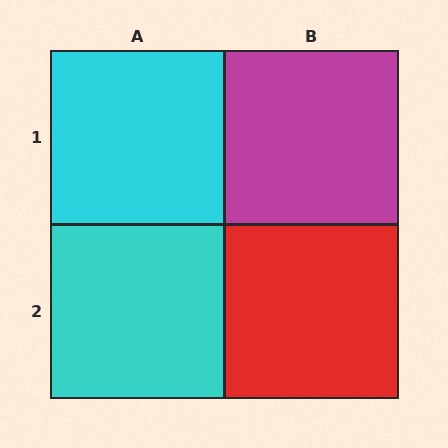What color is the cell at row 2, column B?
Red.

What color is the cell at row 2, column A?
Cyan.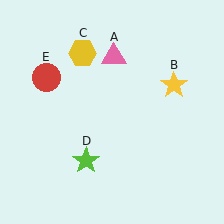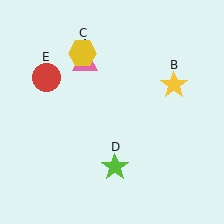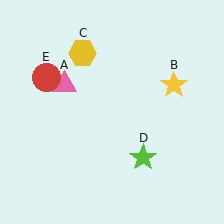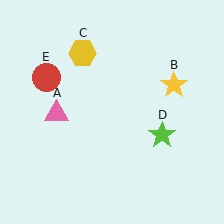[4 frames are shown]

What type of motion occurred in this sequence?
The pink triangle (object A), lime star (object D) rotated counterclockwise around the center of the scene.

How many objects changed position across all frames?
2 objects changed position: pink triangle (object A), lime star (object D).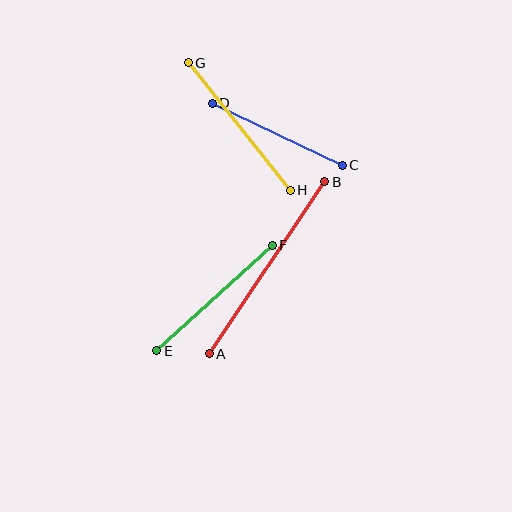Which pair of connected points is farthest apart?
Points A and B are farthest apart.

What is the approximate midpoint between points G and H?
The midpoint is at approximately (239, 127) pixels.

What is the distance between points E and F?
The distance is approximately 156 pixels.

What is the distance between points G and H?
The distance is approximately 163 pixels.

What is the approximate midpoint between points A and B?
The midpoint is at approximately (267, 268) pixels.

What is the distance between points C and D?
The distance is approximately 144 pixels.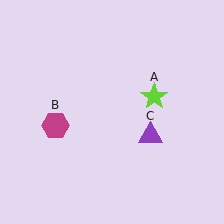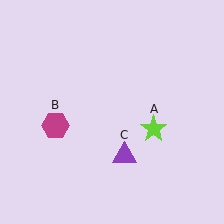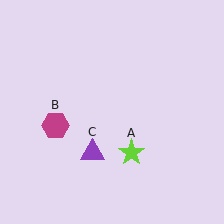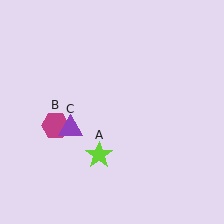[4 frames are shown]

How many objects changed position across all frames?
2 objects changed position: lime star (object A), purple triangle (object C).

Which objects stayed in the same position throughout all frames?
Magenta hexagon (object B) remained stationary.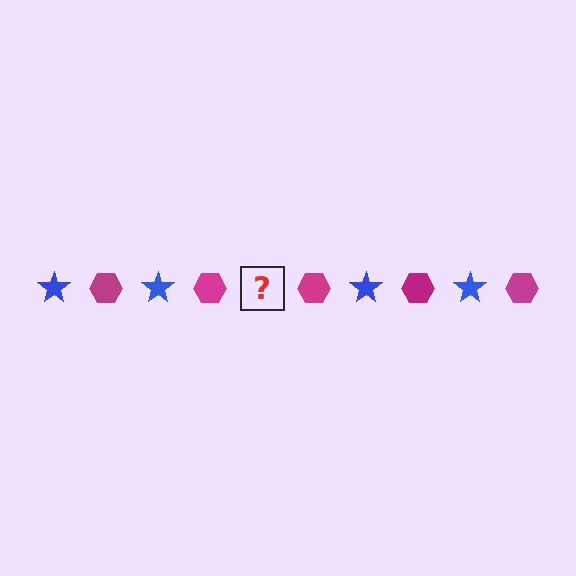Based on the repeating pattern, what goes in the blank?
The blank should be a blue star.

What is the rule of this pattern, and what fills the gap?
The rule is that the pattern alternates between blue star and magenta hexagon. The gap should be filled with a blue star.